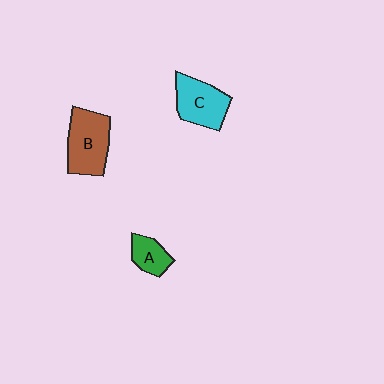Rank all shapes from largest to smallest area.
From largest to smallest: B (brown), C (cyan), A (green).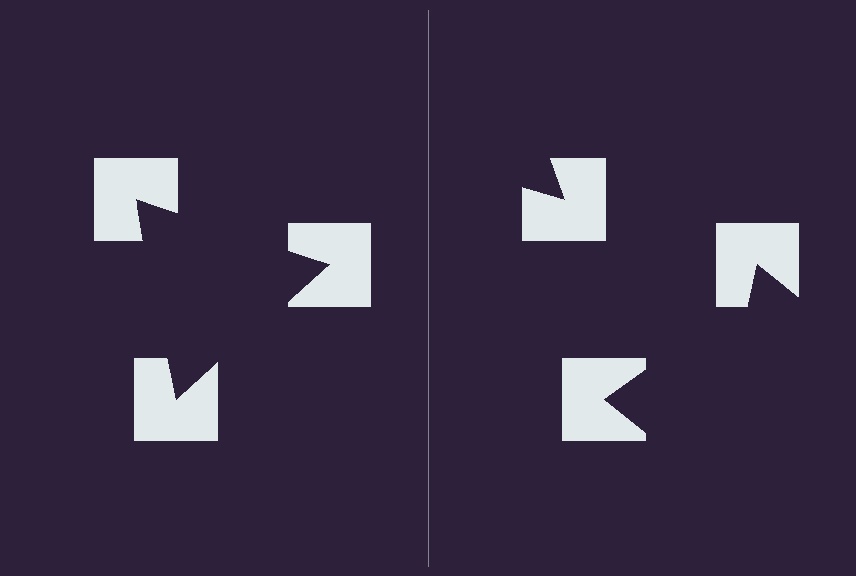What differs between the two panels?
The notched squares are positioned identically on both sides; only the wedge orientations differ. On the left they align to a triangle; on the right they are misaligned.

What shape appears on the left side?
An illusory triangle.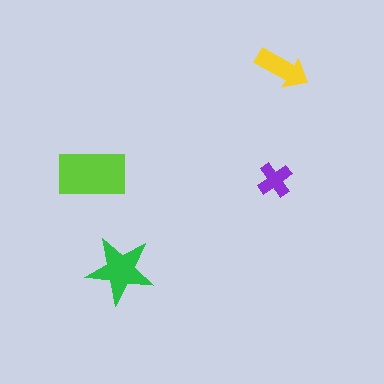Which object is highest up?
The yellow arrow is topmost.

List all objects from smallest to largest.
The purple cross, the yellow arrow, the green star, the lime rectangle.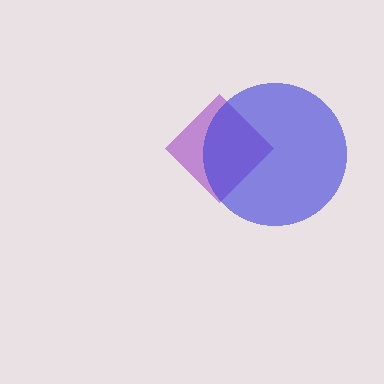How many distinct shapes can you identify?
There are 2 distinct shapes: a purple diamond, a blue circle.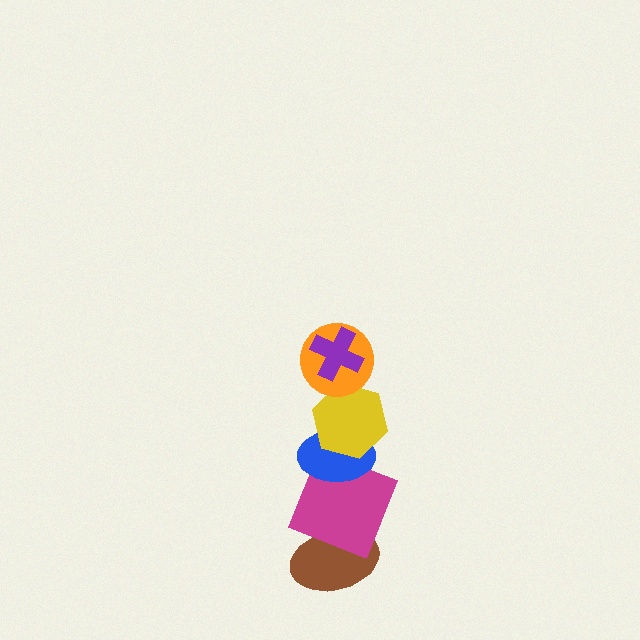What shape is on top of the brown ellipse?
The magenta square is on top of the brown ellipse.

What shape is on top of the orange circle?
The purple cross is on top of the orange circle.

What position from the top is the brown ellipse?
The brown ellipse is 6th from the top.